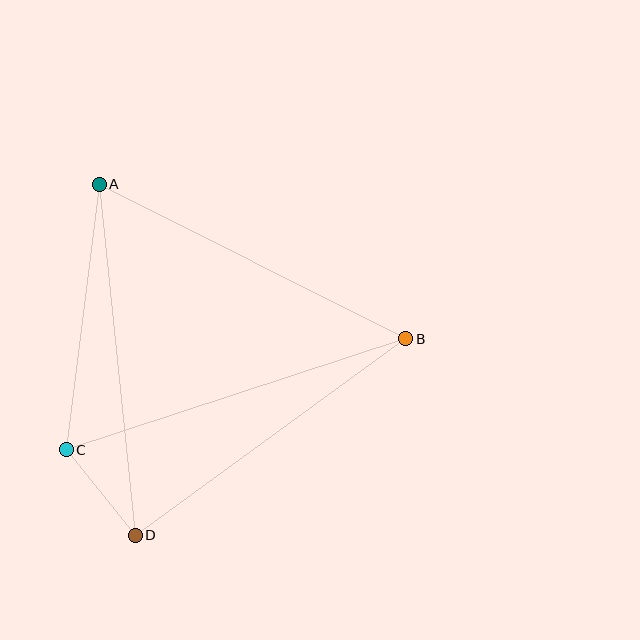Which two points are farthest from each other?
Points B and C are farthest from each other.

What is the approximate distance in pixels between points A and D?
The distance between A and D is approximately 353 pixels.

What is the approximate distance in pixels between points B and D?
The distance between B and D is approximately 334 pixels.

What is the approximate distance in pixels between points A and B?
The distance between A and B is approximately 343 pixels.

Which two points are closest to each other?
Points C and D are closest to each other.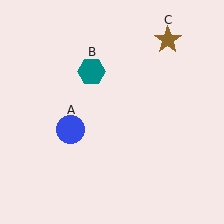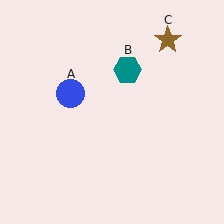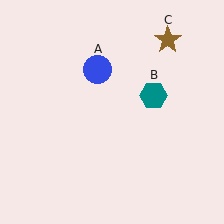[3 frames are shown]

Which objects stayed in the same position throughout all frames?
Brown star (object C) remained stationary.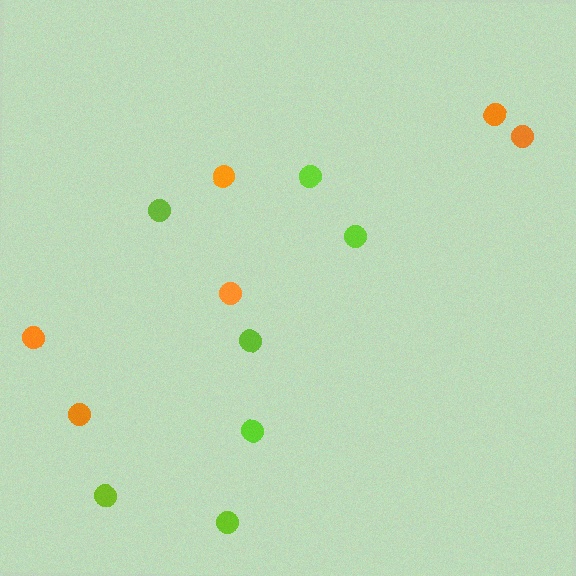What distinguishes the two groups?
There are 2 groups: one group of orange circles (6) and one group of lime circles (7).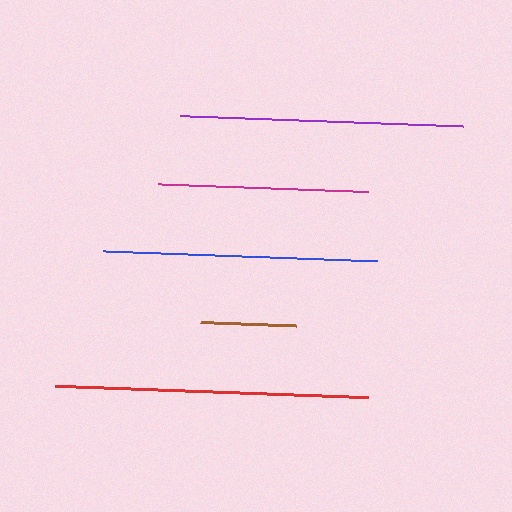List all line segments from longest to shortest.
From longest to shortest: red, purple, blue, magenta, brown.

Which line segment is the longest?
The red line is the longest at approximately 313 pixels.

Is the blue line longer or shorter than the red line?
The red line is longer than the blue line.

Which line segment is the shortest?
The brown line is the shortest at approximately 96 pixels.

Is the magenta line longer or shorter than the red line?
The red line is longer than the magenta line.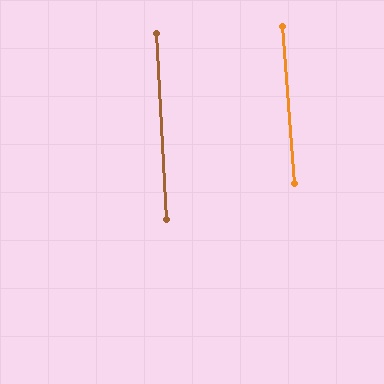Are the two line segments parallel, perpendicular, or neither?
Parallel — their directions differ by only 1.6°.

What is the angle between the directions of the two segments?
Approximately 2 degrees.